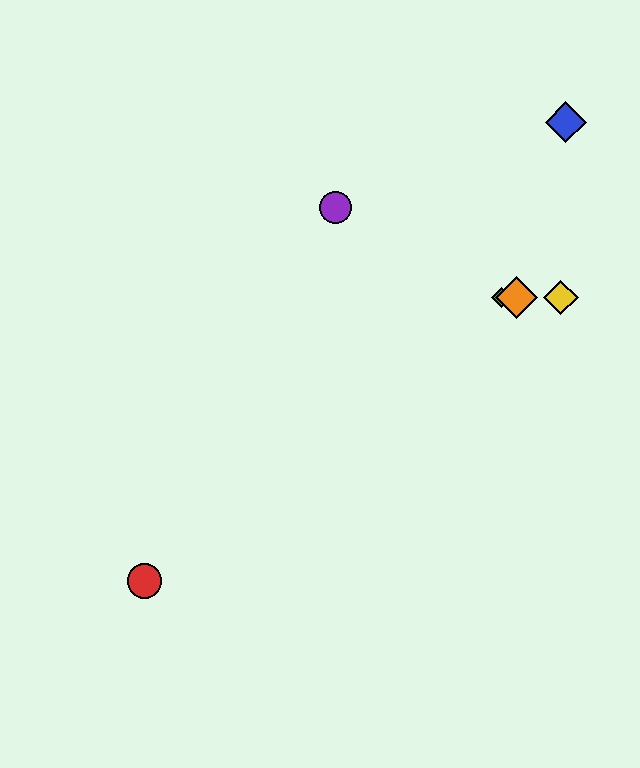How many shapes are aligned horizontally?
3 shapes (the green diamond, the yellow diamond, the orange diamond) are aligned horizontally.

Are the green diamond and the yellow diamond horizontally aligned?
Yes, both are at y≈298.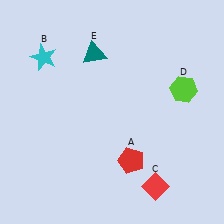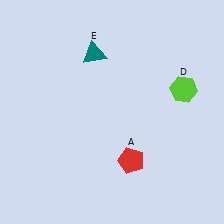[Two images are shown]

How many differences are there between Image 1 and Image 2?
There are 2 differences between the two images.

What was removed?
The red diamond (C), the cyan star (B) were removed in Image 2.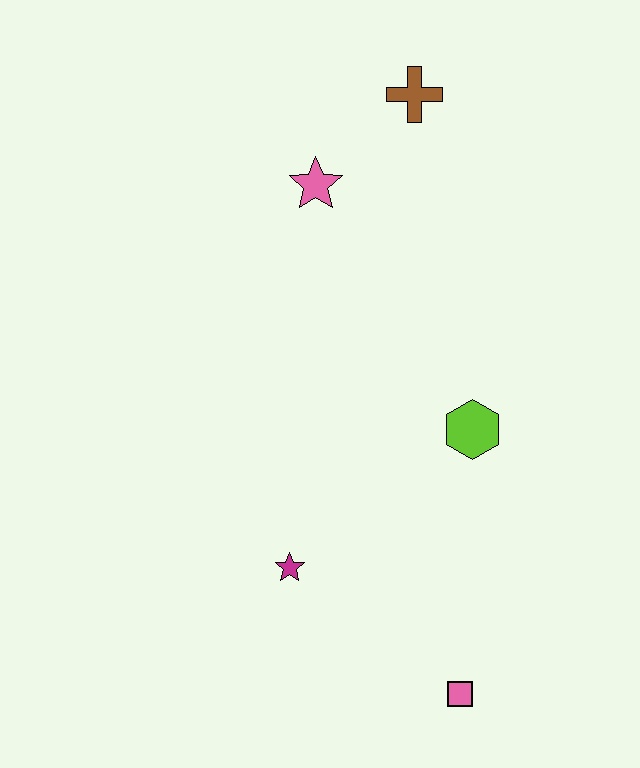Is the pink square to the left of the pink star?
No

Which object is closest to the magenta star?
The pink square is closest to the magenta star.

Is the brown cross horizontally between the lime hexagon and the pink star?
Yes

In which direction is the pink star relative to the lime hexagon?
The pink star is above the lime hexagon.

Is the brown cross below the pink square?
No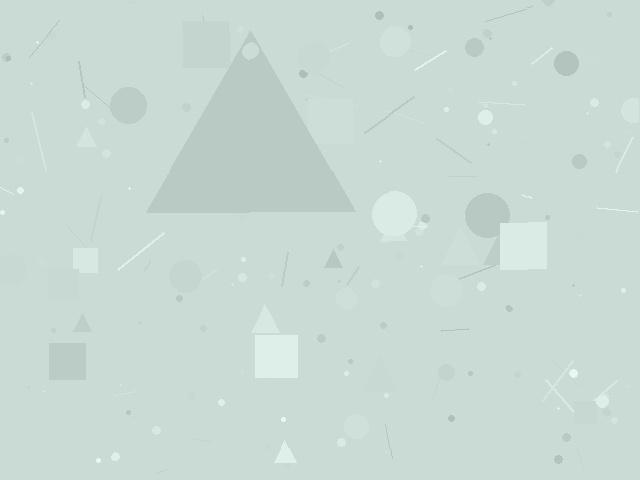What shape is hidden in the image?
A triangle is hidden in the image.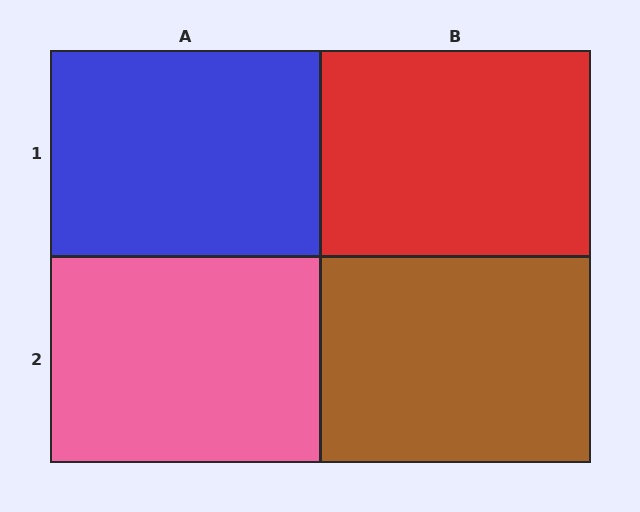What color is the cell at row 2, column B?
Brown.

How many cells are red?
1 cell is red.